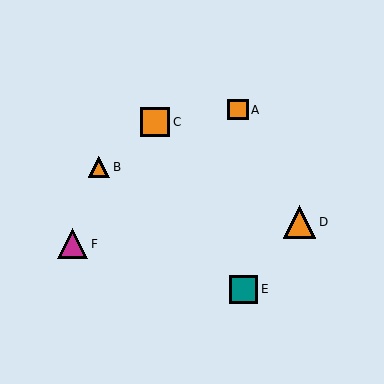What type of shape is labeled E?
Shape E is a teal square.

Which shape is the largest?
The orange triangle (labeled D) is the largest.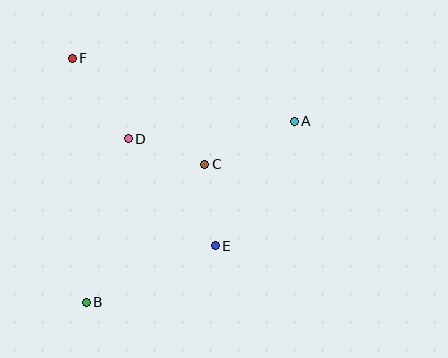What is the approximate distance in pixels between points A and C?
The distance between A and C is approximately 99 pixels.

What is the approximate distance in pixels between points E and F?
The distance between E and F is approximately 236 pixels.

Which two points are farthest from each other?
Points A and B are farthest from each other.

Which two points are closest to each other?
Points C and D are closest to each other.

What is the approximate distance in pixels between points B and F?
The distance between B and F is approximately 244 pixels.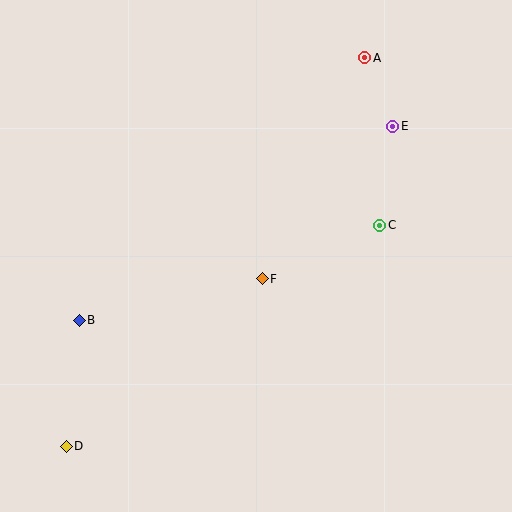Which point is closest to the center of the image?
Point F at (262, 279) is closest to the center.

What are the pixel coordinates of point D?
Point D is at (66, 446).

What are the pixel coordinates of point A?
Point A is at (365, 58).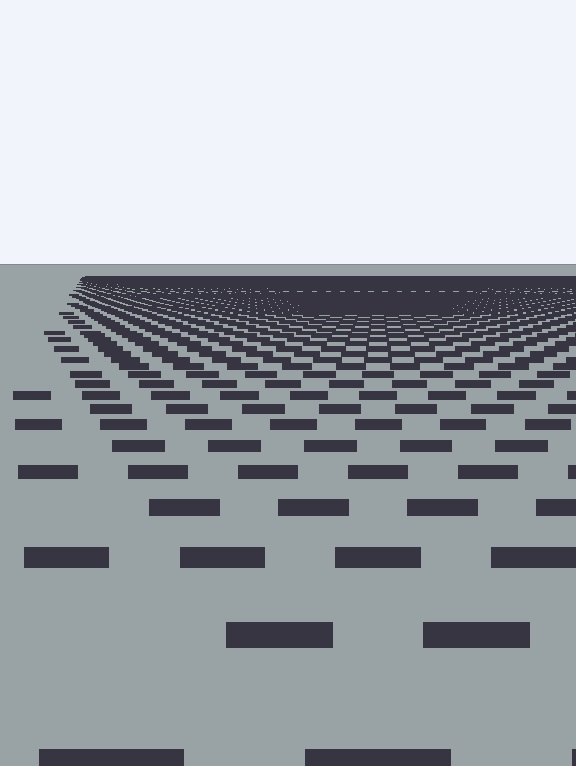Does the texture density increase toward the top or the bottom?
Density increases toward the top.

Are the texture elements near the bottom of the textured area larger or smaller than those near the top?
Larger. Near the bottom, elements are closer to the viewer and appear at a bigger on-screen size.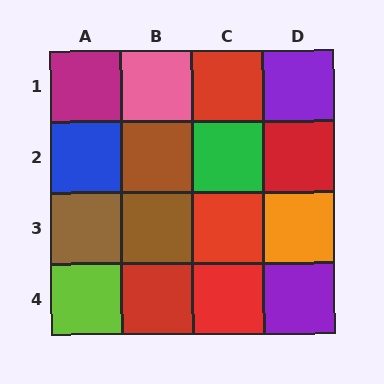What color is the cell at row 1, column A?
Magenta.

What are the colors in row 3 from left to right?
Brown, brown, red, orange.